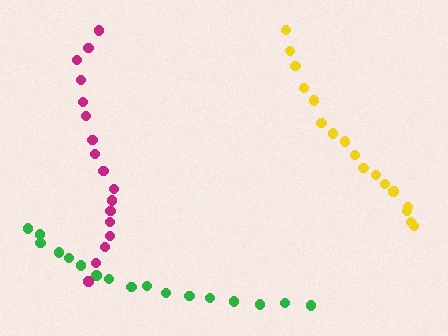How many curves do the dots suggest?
There are 3 distinct paths.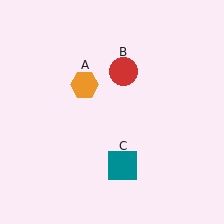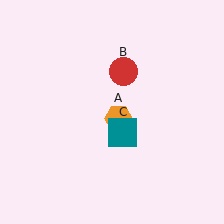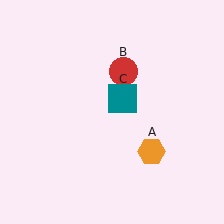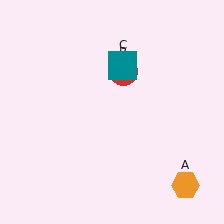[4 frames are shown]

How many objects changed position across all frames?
2 objects changed position: orange hexagon (object A), teal square (object C).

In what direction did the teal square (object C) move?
The teal square (object C) moved up.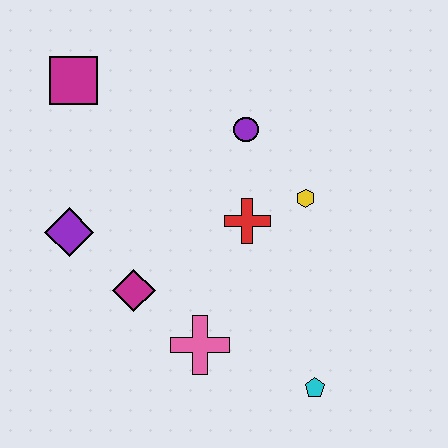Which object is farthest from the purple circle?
The cyan pentagon is farthest from the purple circle.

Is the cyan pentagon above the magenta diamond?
No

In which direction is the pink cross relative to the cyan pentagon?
The pink cross is to the left of the cyan pentagon.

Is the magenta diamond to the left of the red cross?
Yes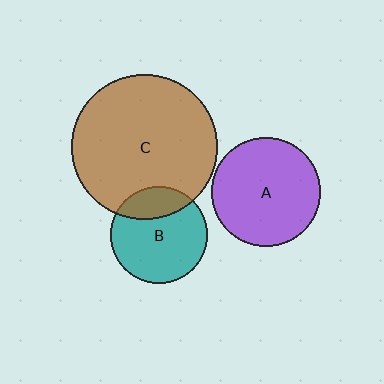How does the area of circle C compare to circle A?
Approximately 1.8 times.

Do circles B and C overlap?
Yes.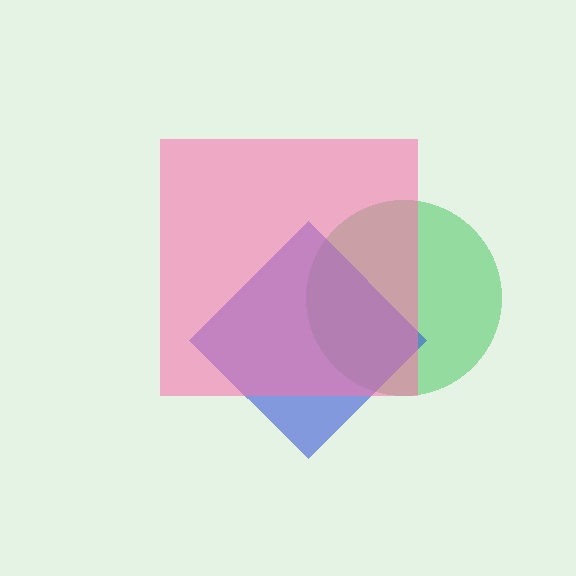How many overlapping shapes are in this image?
There are 3 overlapping shapes in the image.